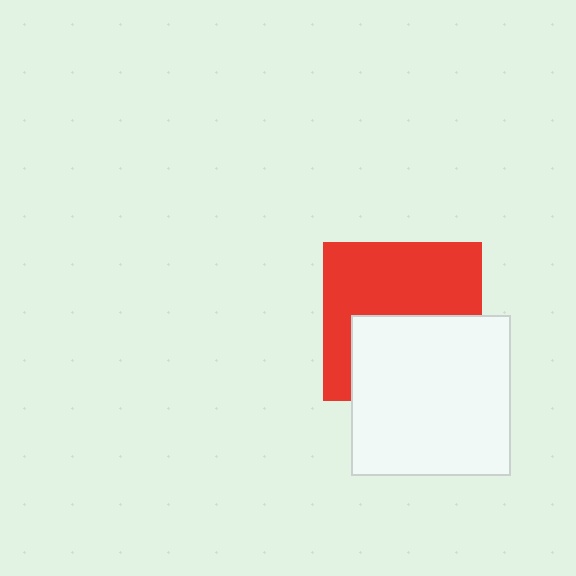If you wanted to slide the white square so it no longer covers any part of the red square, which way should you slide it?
Slide it down — that is the most direct way to separate the two shapes.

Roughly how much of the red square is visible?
About half of it is visible (roughly 56%).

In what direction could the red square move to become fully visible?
The red square could move up. That would shift it out from behind the white square entirely.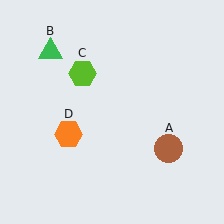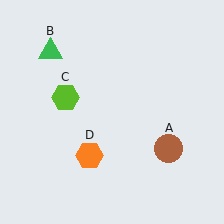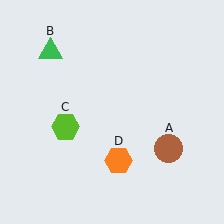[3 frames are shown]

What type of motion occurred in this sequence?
The lime hexagon (object C), orange hexagon (object D) rotated counterclockwise around the center of the scene.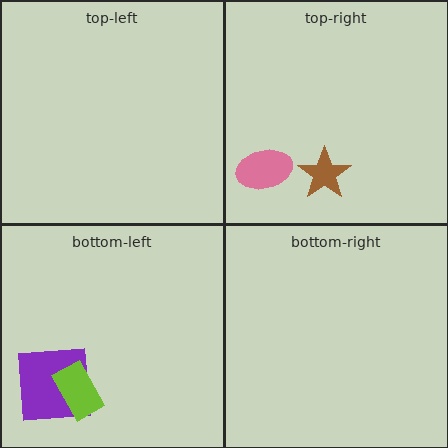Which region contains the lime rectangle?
The bottom-left region.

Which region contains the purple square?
The bottom-left region.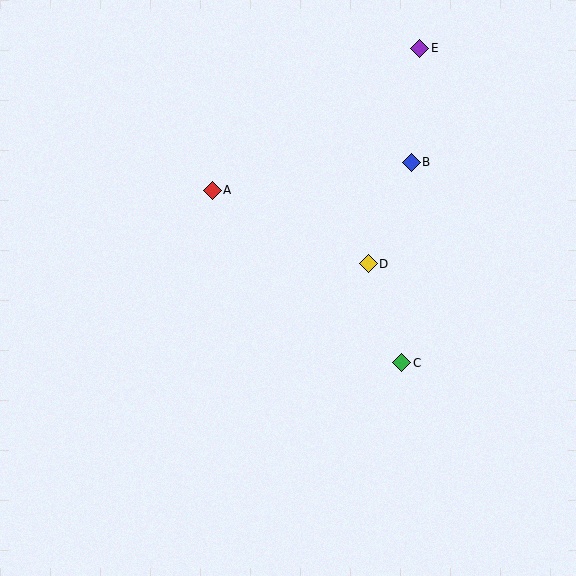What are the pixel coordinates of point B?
Point B is at (411, 162).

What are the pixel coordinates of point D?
Point D is at (368, 264).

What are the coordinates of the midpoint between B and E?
The midpoint between B and E is at (416, 105).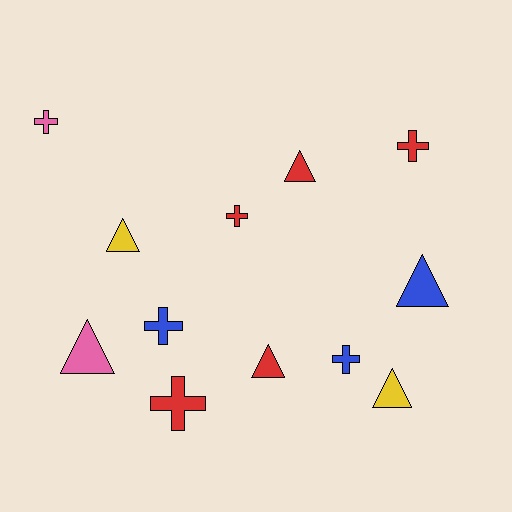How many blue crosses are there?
There are 2 blue crosses.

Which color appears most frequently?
Red, with 5 objects.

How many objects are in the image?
There are 12 objects.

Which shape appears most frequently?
Cross, with 6 objects.